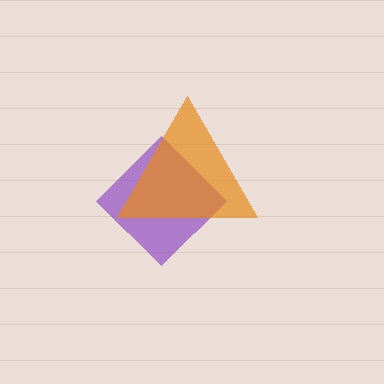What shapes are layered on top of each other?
The layered shapes are: a purple diamond, an orange triangle.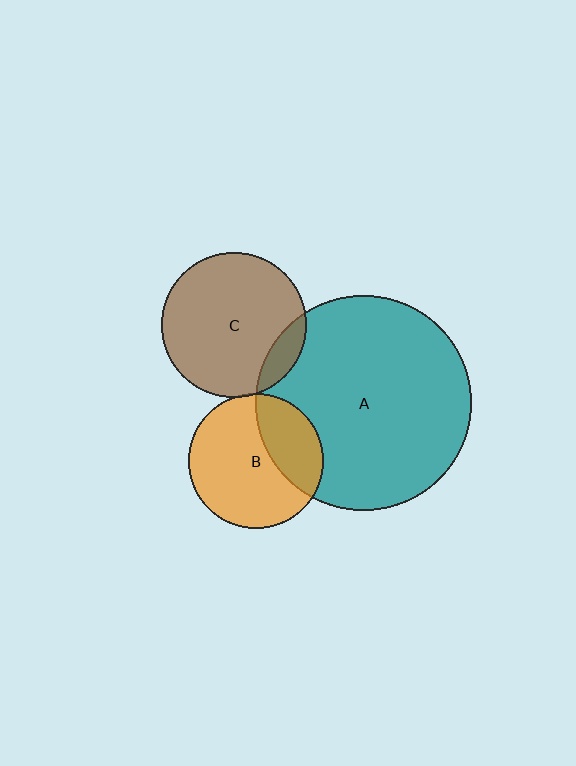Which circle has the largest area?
Circle A (teal).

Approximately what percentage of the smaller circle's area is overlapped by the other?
Approximately 30%.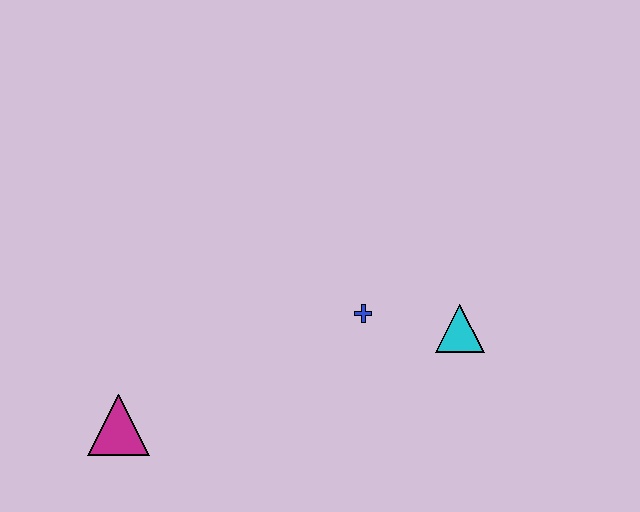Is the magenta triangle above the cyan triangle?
No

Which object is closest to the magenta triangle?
The blue cross is closest to the magenta triangle.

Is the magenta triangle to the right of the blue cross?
No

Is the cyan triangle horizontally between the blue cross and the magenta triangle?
No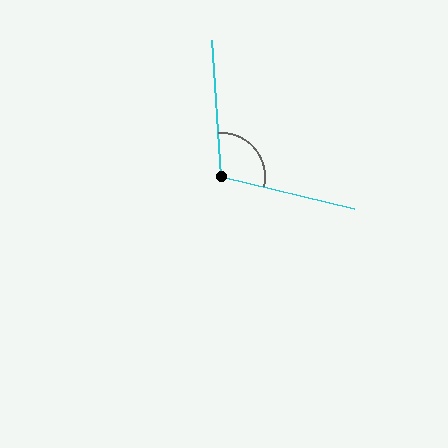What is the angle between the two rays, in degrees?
Approximately 107 degrees.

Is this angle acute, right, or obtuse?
It is obtuse.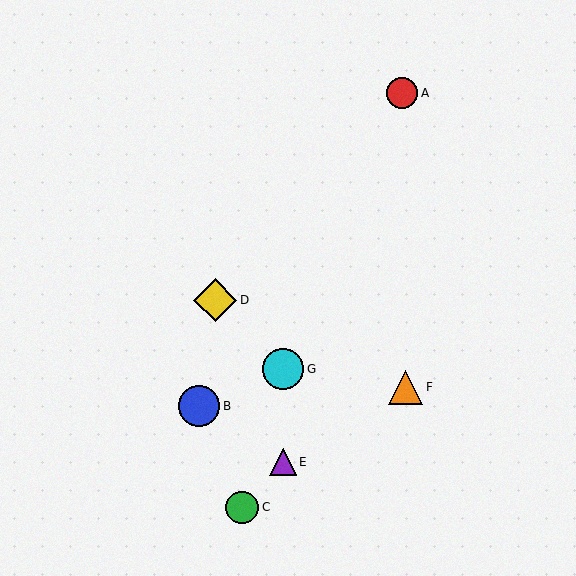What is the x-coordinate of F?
Object F is at x≈405.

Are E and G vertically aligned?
Yes, both are at x≈283.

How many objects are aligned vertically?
2 objects (E, G) are aligned vertically.